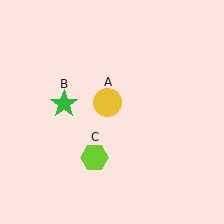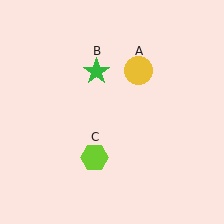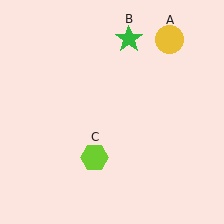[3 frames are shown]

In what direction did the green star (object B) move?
The green star (object B) moved up and to the right.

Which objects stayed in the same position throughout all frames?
Lime hexagon (object C) remained stationary.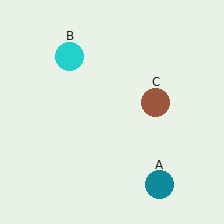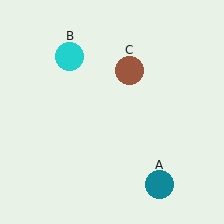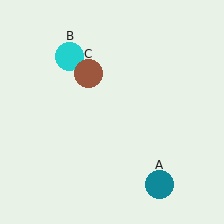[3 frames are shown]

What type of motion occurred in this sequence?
The brown circle (object C) rotated counterclockwise around the center of the scene.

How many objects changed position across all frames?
1 object changed position: brown circle (object C).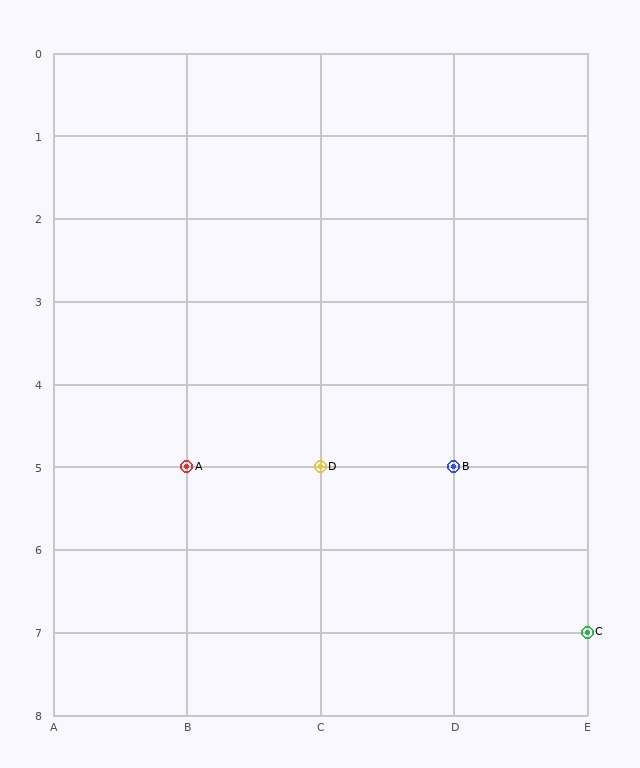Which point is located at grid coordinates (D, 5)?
Point B is at (D, 5).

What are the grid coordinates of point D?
Point D is at grid coordinates (C, 5).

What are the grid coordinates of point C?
Point C is at grid coordinates (E, 7).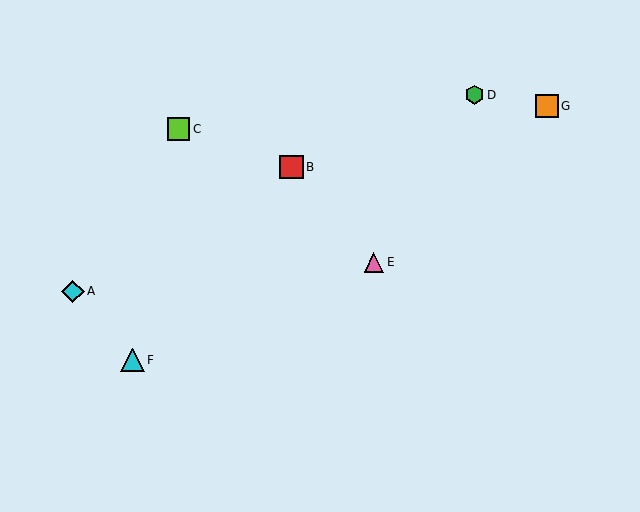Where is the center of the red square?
The center of the red square is at (292, 167).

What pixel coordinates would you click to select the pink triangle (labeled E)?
Click at (374, 262) to select the pink triangle E.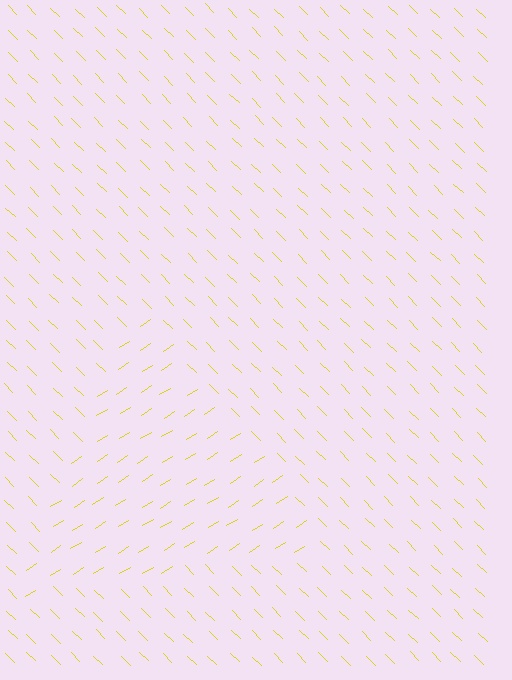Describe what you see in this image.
The image is filled with small yellow line segments. A triangle region in the image has lines oriented differently from the surrounding lines, creating a visible texture boundary.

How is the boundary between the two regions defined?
The boundary is defined purely by a change in line orientation (approximately 77 degrees difference). All lines are the same color and thickness.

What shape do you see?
I see a triangle.